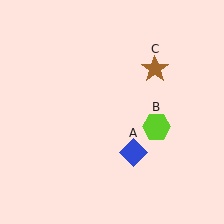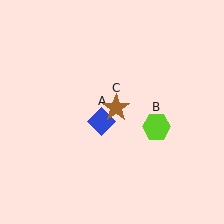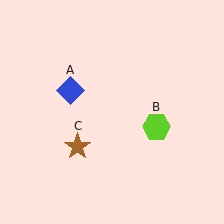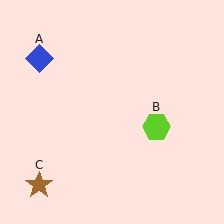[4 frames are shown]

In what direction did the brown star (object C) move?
The brown star (object C) moved down and to the left.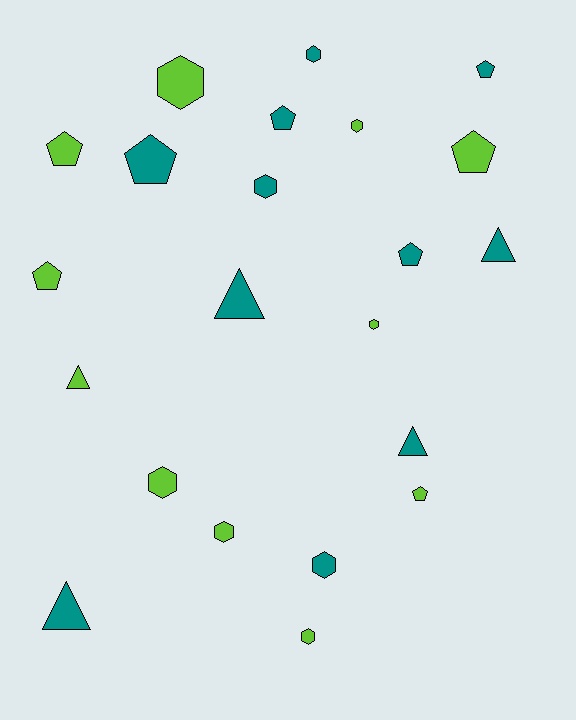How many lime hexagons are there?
There are 6 lime hexagons.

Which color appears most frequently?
Teal, with 11 objects.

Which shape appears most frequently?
Hexagon, with 9 objects.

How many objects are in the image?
There are 22 objects.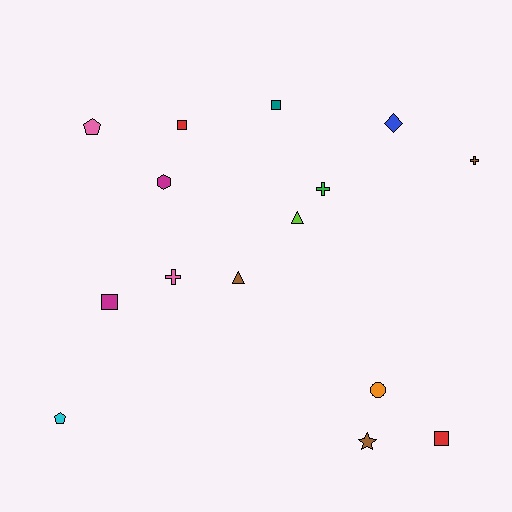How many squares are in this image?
There are 4 squares.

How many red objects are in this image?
There are 2 red objects.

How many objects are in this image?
There are 15 objects.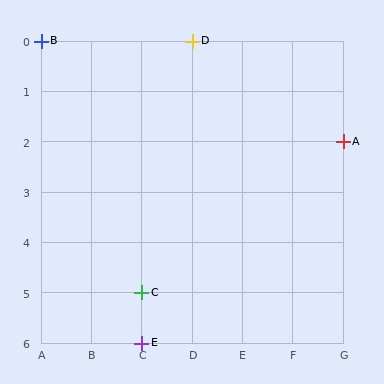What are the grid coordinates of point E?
Point E is at grid coordinates (C, 6).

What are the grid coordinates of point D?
Point D is at grid coordinates (D, 0).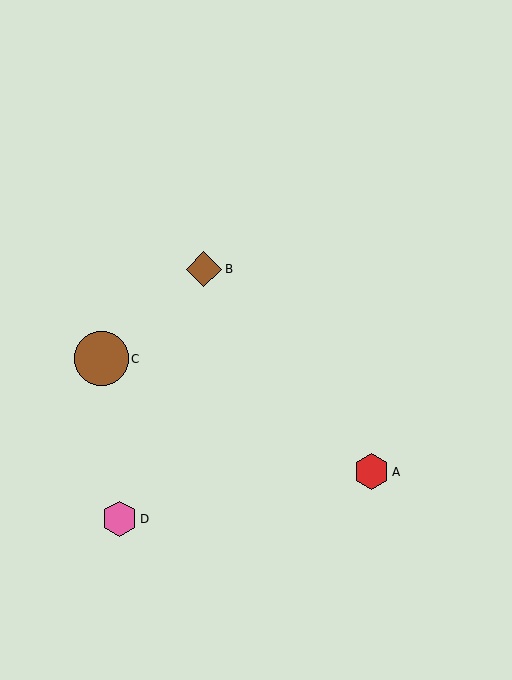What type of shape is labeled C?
Shape C is a brown circle.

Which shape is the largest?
The brown circle (labeled C) is the largest.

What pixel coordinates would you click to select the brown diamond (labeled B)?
Click at (204, 269) to select the brown diamond B.